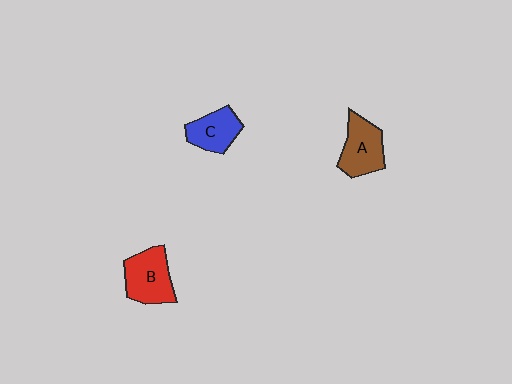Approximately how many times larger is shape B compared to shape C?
Approximately 1.3 times.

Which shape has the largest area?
Shape B (red).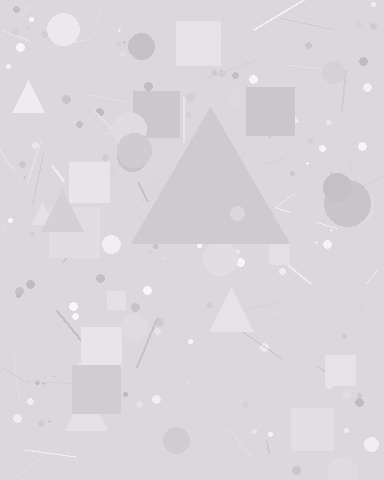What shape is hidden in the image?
A triangle is hidden in the image.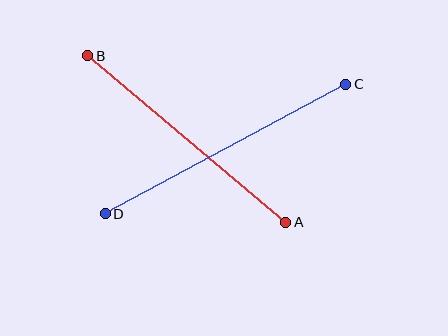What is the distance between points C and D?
The distance is approximately 273 pixels.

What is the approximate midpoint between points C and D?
The midpoint is at approximately (225, 149) pixels.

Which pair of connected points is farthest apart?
Points C and D are farthest apart.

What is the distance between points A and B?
The distance is approximately 259 pixels.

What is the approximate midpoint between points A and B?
The midpoint is at approximately (187, 139) pixels.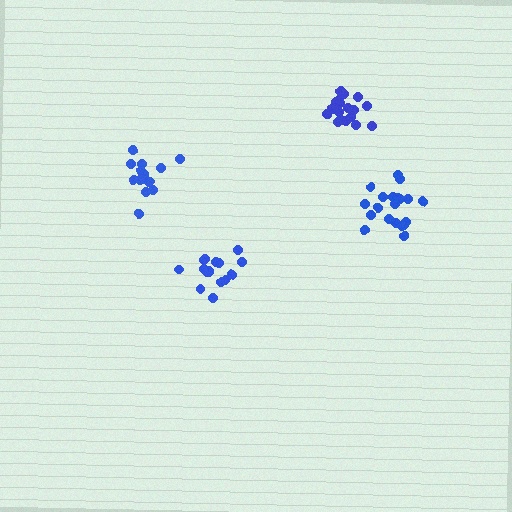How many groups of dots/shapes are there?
There are 4 groups.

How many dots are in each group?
Group 1: 16 dots, Group 2: 15 dots, Group 3: 20 dots, Group 4: 19 dots (70 total).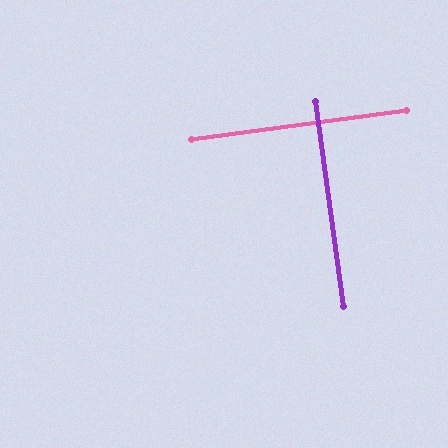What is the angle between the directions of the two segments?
Approximately 90 degrees.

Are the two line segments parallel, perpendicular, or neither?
Perpendicular — they meet at approximately 90°.